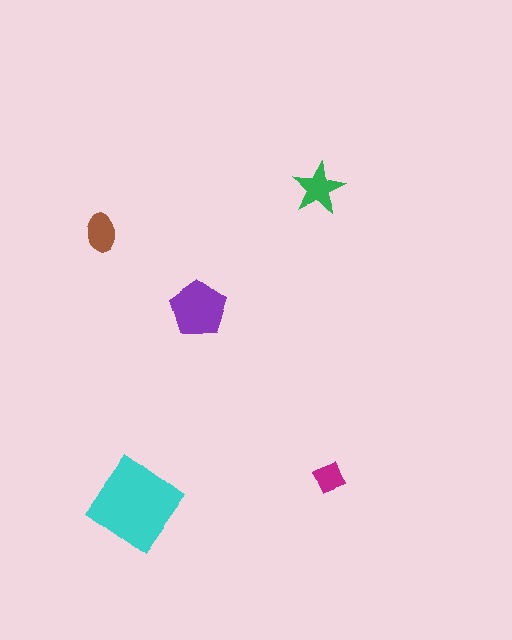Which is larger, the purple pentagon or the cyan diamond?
The cyan diamond.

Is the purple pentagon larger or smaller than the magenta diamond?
Larger.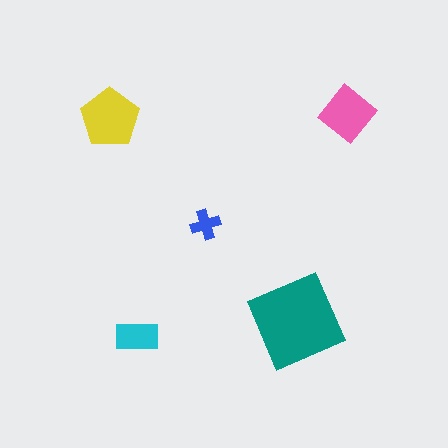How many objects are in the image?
There are 5 objects in the image.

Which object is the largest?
The teal diamond.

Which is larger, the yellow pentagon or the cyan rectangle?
The yellow pentagon.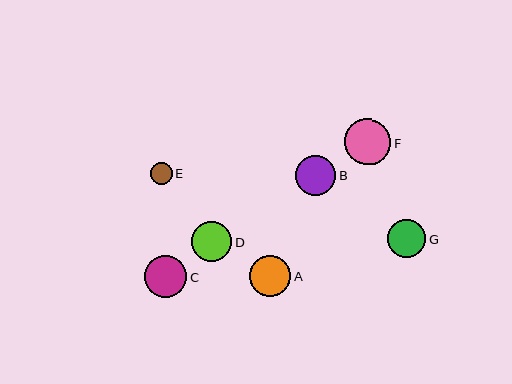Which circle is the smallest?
Circle E is the smallest with a size of approximately 22 pixels.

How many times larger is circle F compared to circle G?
Circle F is approximately 1.2 times the size of circle G.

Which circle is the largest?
Circle F is the largest with a size of approximately 46 pixels.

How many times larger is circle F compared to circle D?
Circle F is approximately 1.1 times the size of circle D.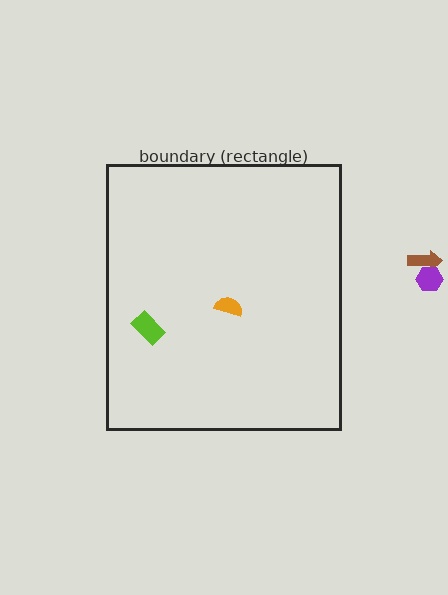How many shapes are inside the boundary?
2 inside, 2 outside.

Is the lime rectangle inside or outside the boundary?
Inside.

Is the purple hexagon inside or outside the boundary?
Outside.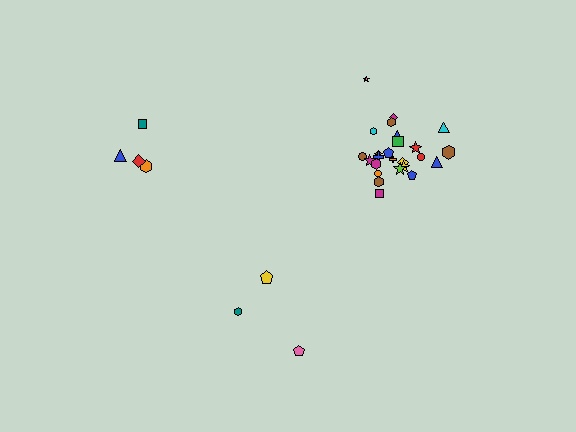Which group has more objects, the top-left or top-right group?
The top-right group.